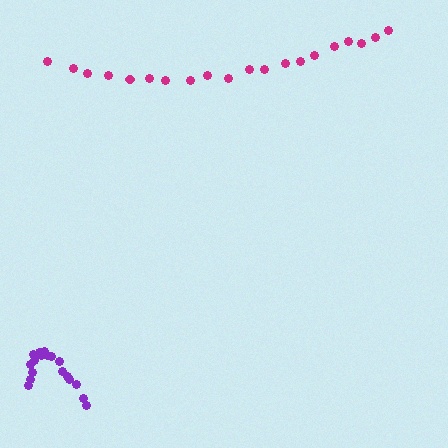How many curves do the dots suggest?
There are 2 distinct paths.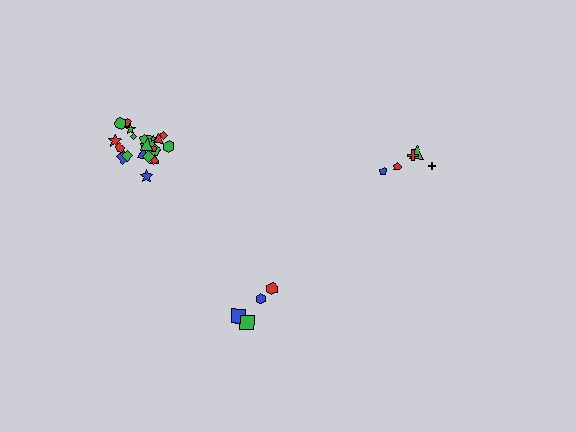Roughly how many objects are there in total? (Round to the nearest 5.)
Roughly 30 objects in total.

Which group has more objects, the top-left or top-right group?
The top-left group.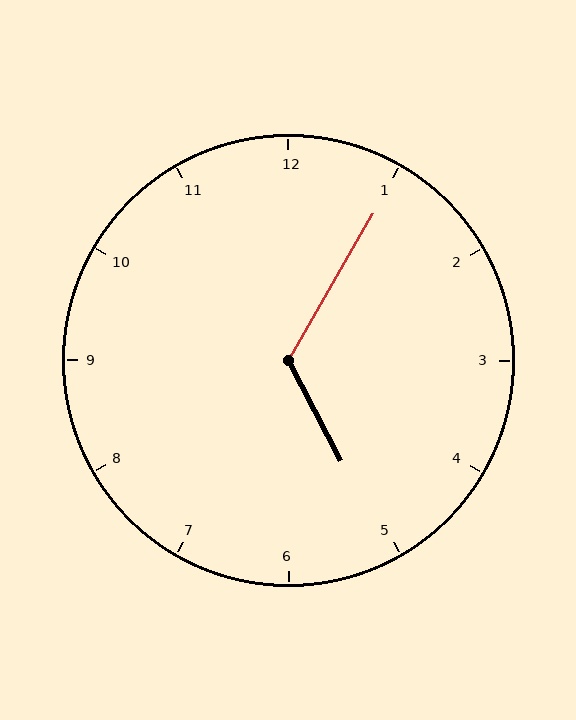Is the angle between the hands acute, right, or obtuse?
It is obtuse.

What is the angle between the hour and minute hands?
Approximately 122 degrees.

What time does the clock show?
5:05.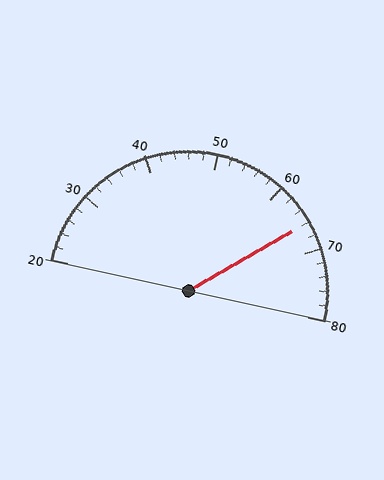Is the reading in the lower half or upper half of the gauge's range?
The reading is in the upper half of the range (20 to 80).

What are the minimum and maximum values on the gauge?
The gauge ranges from 20 to 80.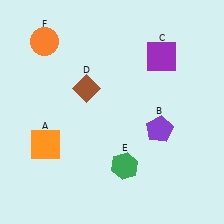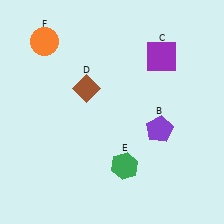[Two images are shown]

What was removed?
The orange square (A) was removed in Image 2.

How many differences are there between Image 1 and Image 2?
There is 1 difference between the two images.